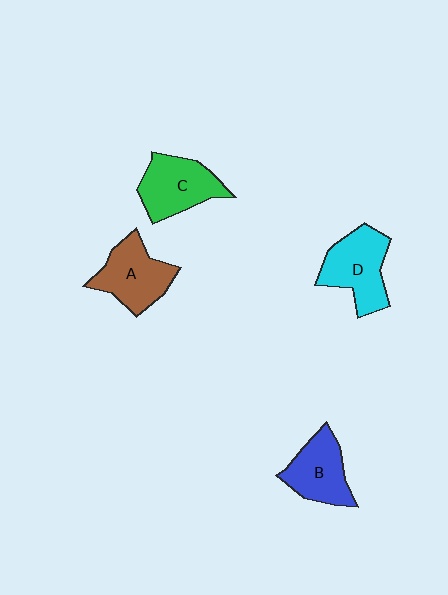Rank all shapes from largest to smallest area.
From largest to smallest: D (cyan), C (green), A (brown), B (blue).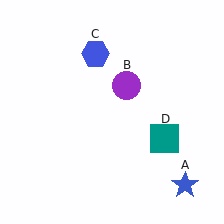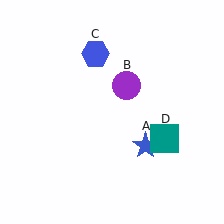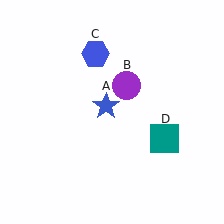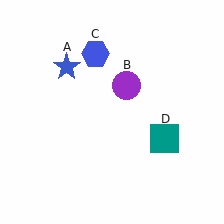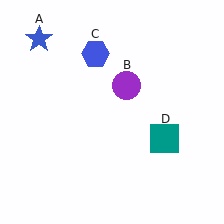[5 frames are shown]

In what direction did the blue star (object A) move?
The blue star (object A) moved up and to the left.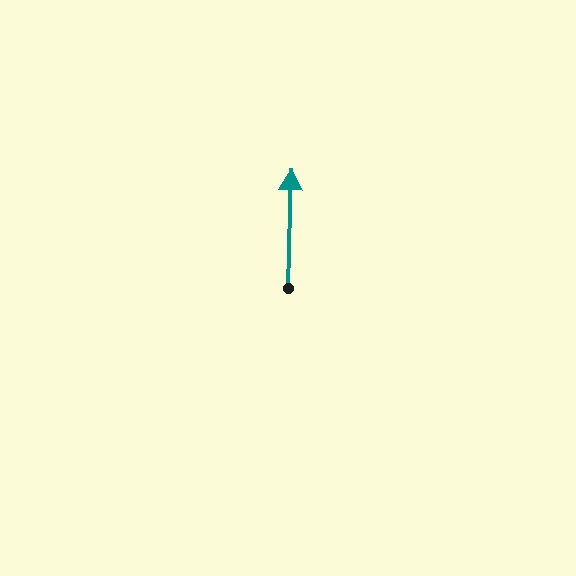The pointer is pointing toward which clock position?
Roughly 12 o'clock.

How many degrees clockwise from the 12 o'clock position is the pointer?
Approximately 2 degrees.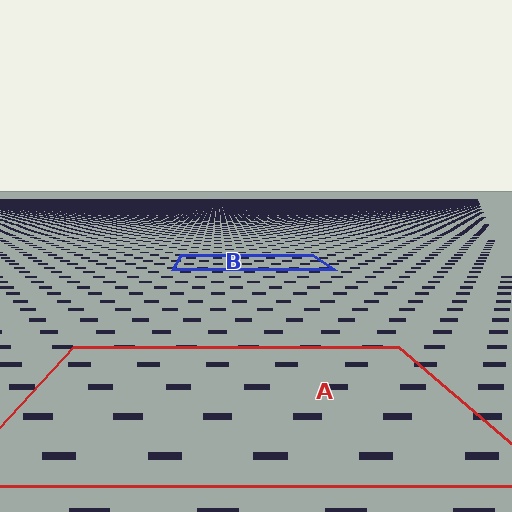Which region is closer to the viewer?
Region A is closer. The texture elements there are larger and more spread out.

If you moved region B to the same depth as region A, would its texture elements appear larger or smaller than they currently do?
They would appear larger. At a closer depth, the same texture elements are projected at a bigger on-screen size.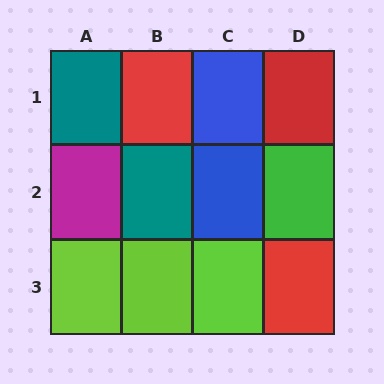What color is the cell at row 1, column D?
Red.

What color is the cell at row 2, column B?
Teal.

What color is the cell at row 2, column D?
Green.